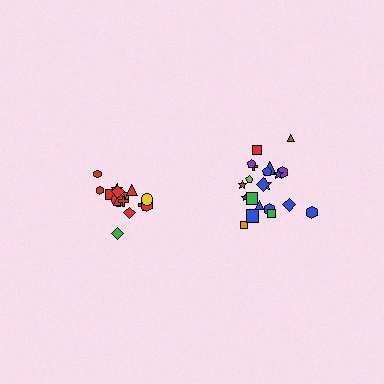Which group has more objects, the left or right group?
The right group.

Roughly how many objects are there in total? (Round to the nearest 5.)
Roughly 35 objects in total.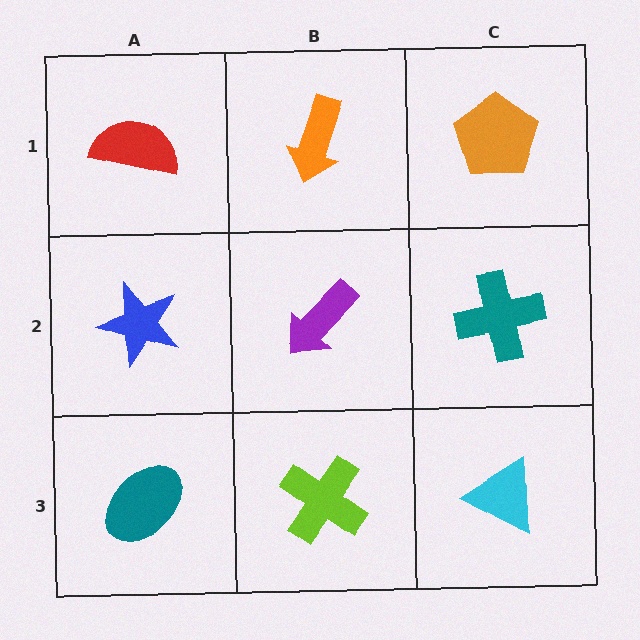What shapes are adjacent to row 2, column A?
A red semicircle (row 1, column A), a teal ellipse (row 3, column A), a purple arrow (row 2, column B).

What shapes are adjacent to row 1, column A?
A blue star (row 2, column A), an orange arrow (row 1, column B).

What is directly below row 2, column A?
A teal ellipse.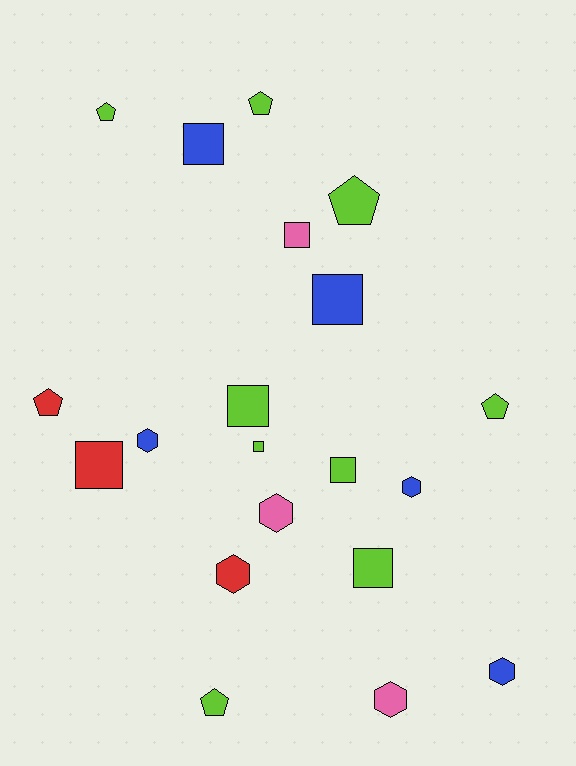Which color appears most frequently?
Lime, with 9 objects.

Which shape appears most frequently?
Square, with 8 objects.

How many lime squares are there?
There are 4 lime squares.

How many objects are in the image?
There are 20 objects.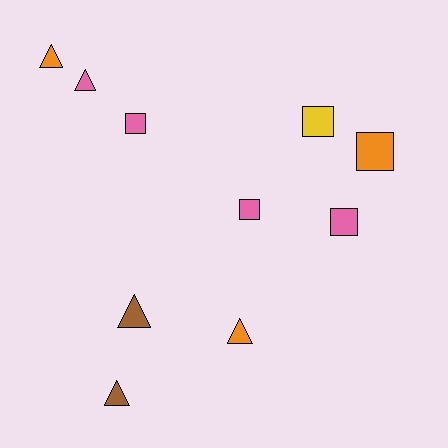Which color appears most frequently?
Pink, with 4 objects.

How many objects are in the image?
There are 10 objects.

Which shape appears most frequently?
Triangle, with 5 objects.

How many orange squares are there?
There is 1 orange square.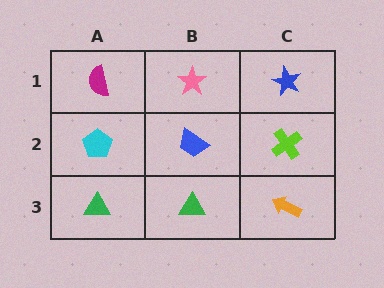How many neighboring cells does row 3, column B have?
3.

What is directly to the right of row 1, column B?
A blue star.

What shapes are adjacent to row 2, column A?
A magenta semicircle (row 1, column A), a green triangle (row 3, column A), a blue trapezoid (row 2, column B).